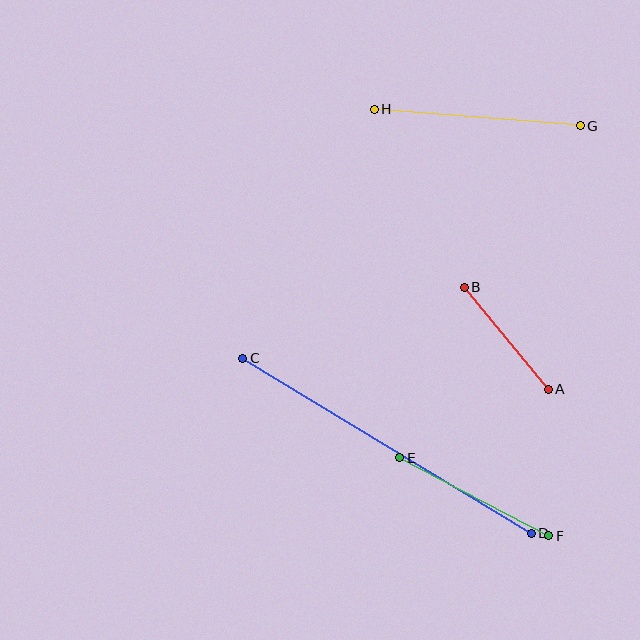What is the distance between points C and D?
The distance is approximately 337 pixels.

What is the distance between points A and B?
The distance is approximately 132 pixels.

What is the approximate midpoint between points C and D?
The midpoint is at approximately (387, 446) pixels.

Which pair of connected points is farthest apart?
Points C and D are farthest apart.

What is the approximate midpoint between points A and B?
The midpoint is at approximately (506, 338) pixels.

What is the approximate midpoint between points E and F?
The midpoint is at approximately (474, 497) pixels.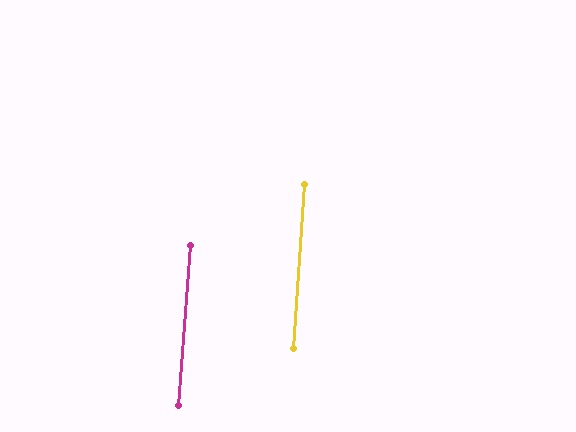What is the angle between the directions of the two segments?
Approximately 0 degrees.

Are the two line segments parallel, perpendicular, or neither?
Parallel — their directions differ by only 0.5°.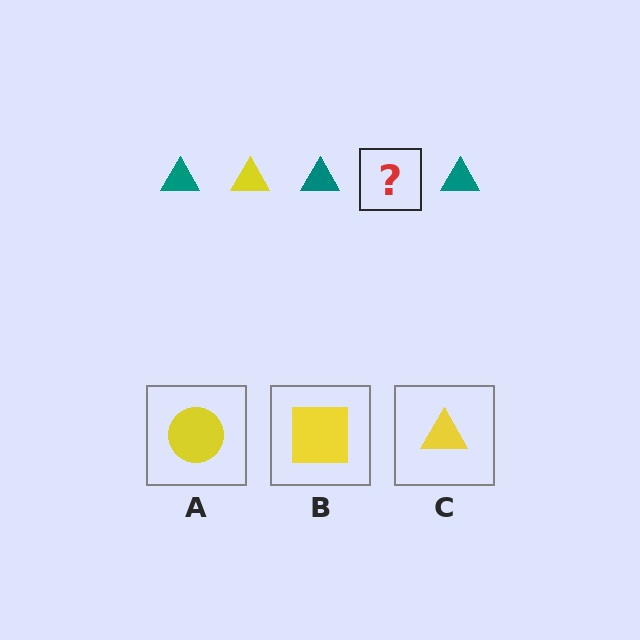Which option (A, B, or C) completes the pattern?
C.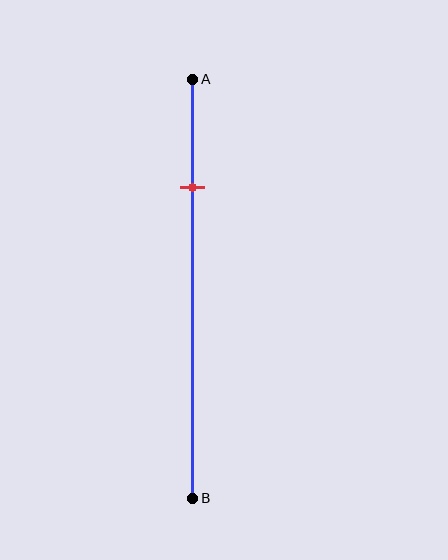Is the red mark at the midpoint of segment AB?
No, the mark is at about 25% from A, not at the 50% midpoint.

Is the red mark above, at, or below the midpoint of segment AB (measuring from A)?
The red mark is above the midpoint of segment AB.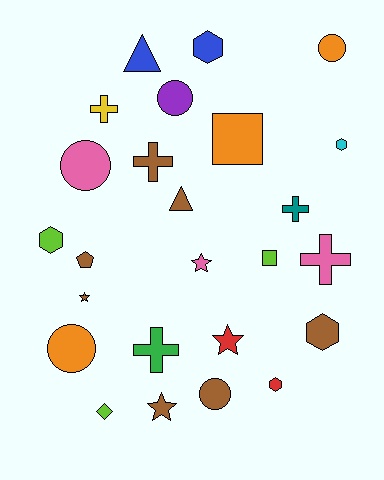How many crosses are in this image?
There are 5 crosses.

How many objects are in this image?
There are 25 objects.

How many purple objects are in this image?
There is 1 purple object.